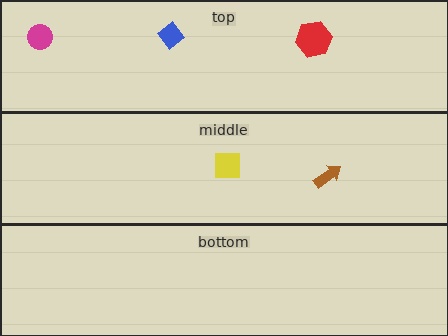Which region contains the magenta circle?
The top region.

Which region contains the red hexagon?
The top region.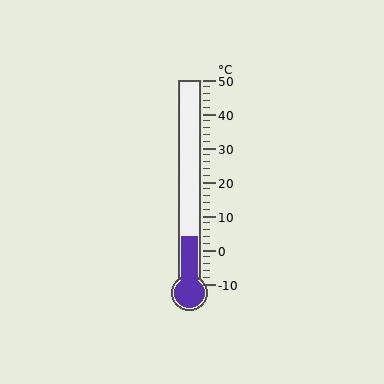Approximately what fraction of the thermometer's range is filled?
The thermometer is filled to approximately 25% of its range.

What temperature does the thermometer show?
The thermometer shows approximately 4°C.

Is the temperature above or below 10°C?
The temperature is below 10°C.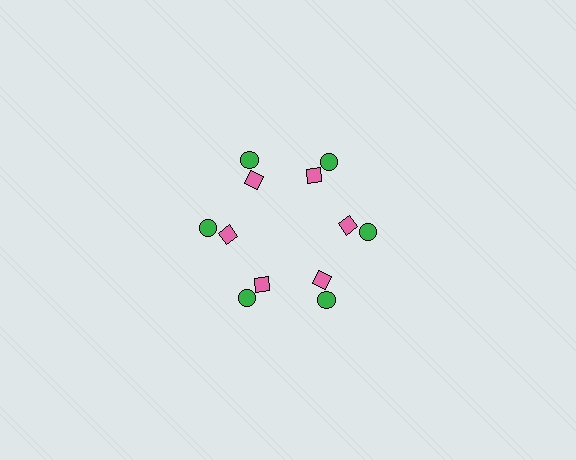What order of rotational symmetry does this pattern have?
This pattern has 6-fold rotational symmetry.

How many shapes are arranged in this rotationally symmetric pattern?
There are 12 shapes, arranged in 6 groups of 2.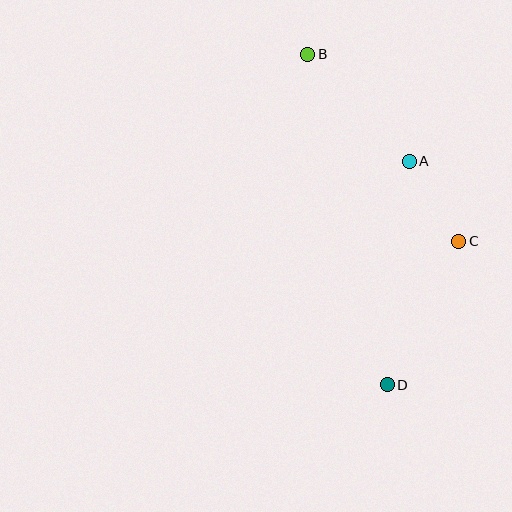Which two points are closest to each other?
Points A and C are closest to each other.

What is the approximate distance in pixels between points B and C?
The distance between B and C is approximately 240 pixels.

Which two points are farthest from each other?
Points B and D are farthest from each other.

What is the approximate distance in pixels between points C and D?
The distance between C and D is approximately 161 pixels.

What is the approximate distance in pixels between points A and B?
The distance between A and B is approximately 147 pixels.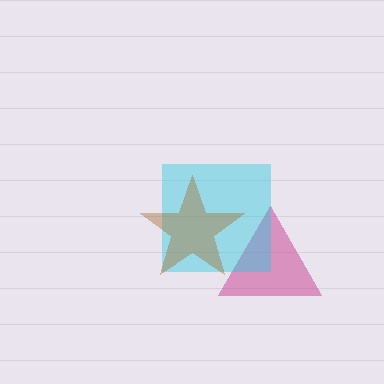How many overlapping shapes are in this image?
There are 3 overlapping shapes in the image.